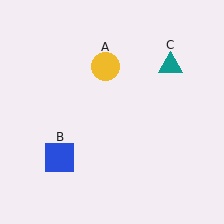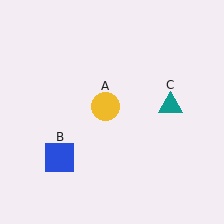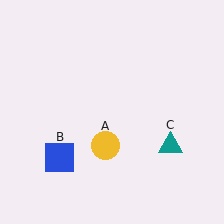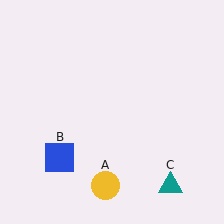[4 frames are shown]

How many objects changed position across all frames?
2 objects changed position: yellow circle (object A), teal triangle (object C).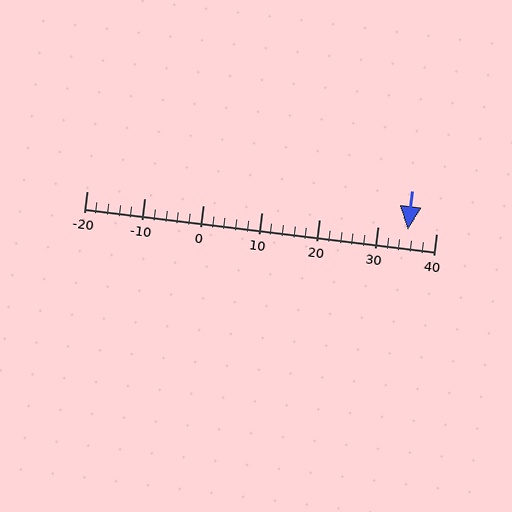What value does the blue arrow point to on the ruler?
The blue arrow points to approximately 35.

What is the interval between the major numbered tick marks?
The major tick marks are spaced 10 units apart.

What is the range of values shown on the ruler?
The ruler shows values from -20 to 40.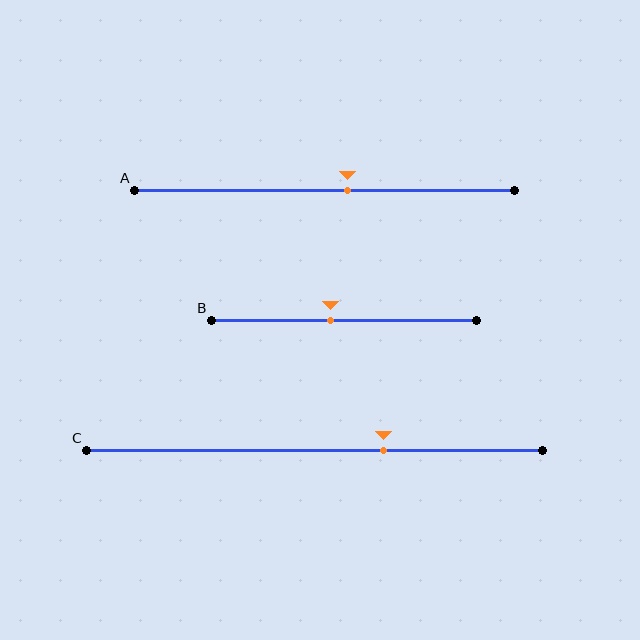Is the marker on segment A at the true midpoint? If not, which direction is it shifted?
No, the marker on segment A is shifted to the right by about 6% of the segment length.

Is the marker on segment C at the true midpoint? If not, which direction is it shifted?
No, the marker on segment C is shifted to the right by about 15% of the segment length.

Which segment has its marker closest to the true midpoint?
Segment B has its marker closest to the true midpoint.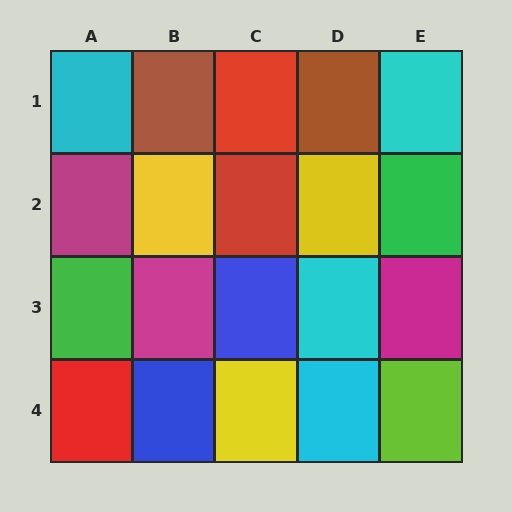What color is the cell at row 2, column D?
Yellow.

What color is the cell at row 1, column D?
Brown.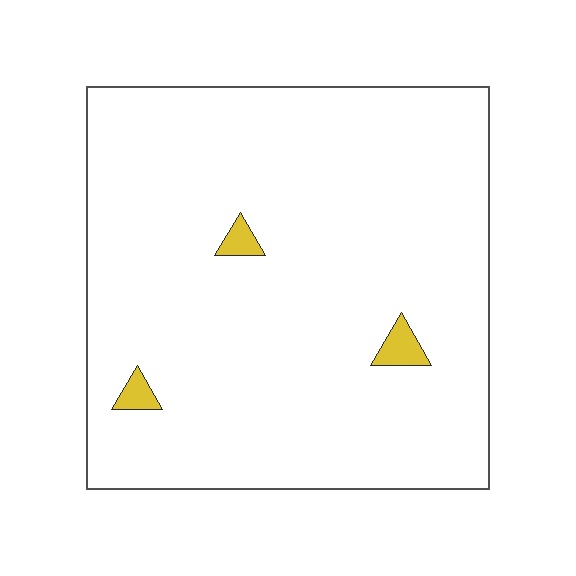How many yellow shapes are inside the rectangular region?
3.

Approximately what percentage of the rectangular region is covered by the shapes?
Approximately 0%.